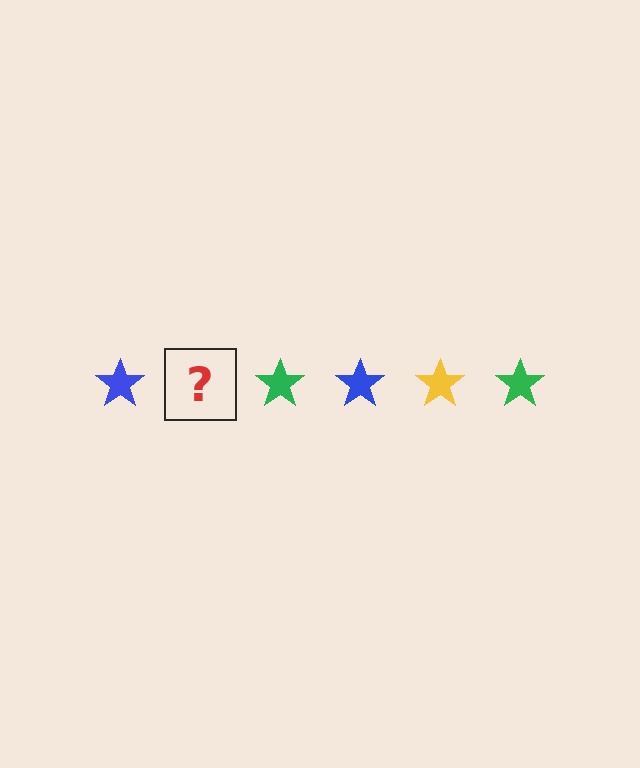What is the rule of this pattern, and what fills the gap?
The rule is that the pattern cycles through blue, yellow, green stars. The gap should be filled with a yellow star.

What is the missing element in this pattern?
The missing element is a yellow star.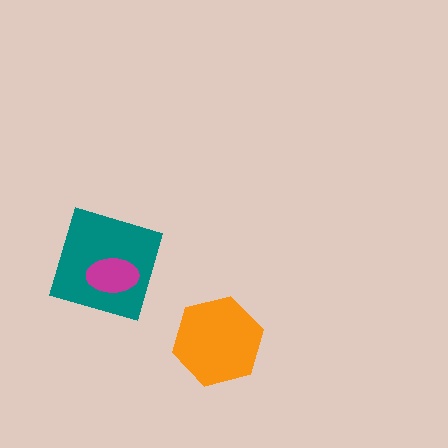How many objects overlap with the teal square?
1 object overlaps with the teal square.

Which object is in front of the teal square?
The magenta ellipse is in front of the teal square.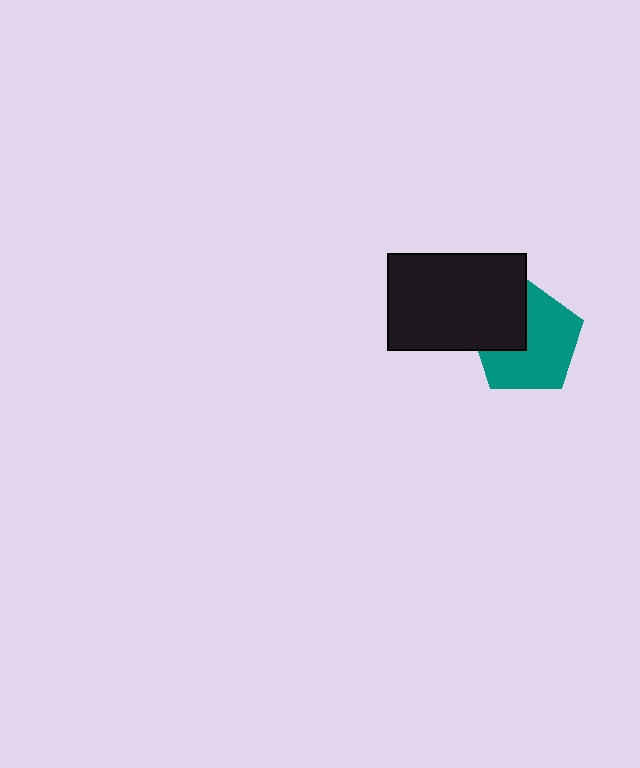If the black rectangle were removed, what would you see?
You would see the complete teal pentagon.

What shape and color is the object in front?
The object in front is a black rectangle.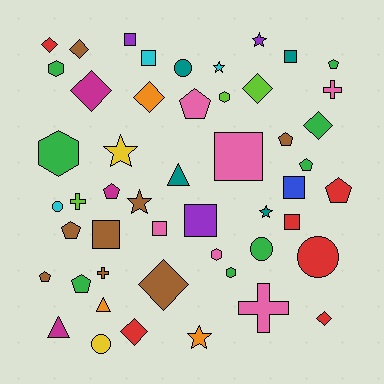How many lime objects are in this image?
There are 3 lime objects.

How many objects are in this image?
There are 50 objects.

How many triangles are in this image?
There are 3 triangles.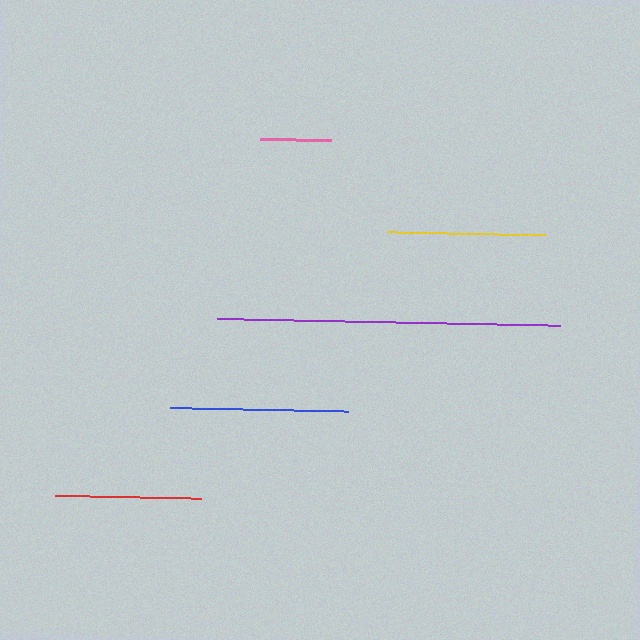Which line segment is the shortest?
The pink line is the shortest at approximately 71 pixels.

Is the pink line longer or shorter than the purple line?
The purple line is longer than the pink line.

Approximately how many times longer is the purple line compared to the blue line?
The purple line is approximately 1.9 times the length of the blue line.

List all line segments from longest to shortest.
From longest to shortest: purple, blue, yellow, red, pink.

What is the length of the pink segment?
The pink segment is approximately 71 pixels long.